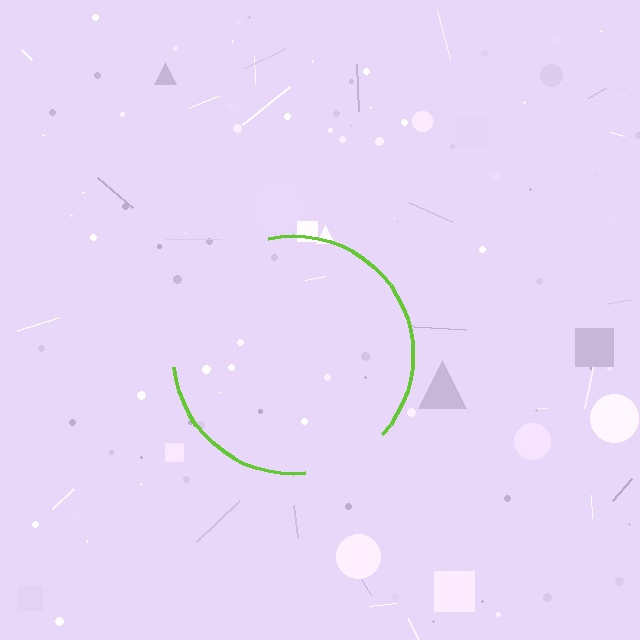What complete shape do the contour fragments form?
The contour fragments form a circle.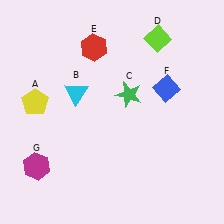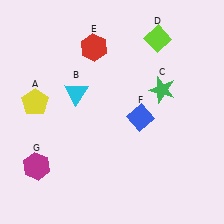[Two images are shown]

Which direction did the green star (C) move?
The green star (C) moved right.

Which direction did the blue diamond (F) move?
The blue diamond (F) moved down.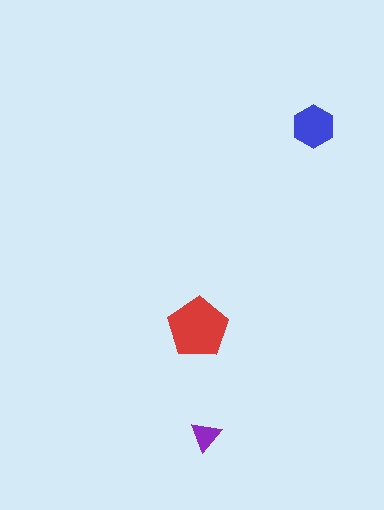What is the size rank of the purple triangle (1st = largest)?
3rd.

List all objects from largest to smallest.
The red pentagon, the blue hexagon, the purple triangle.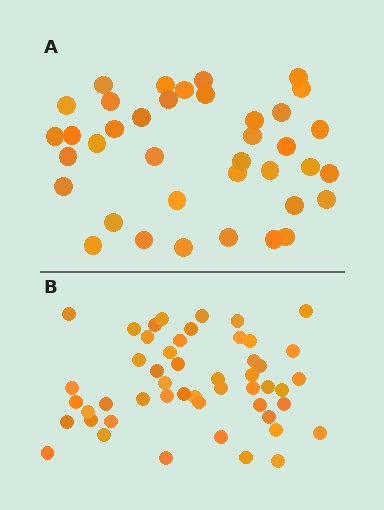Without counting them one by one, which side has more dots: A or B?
Region B (the bottom region) has more dots.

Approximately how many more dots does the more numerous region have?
Region B has roughly 12 or so more dots than region A.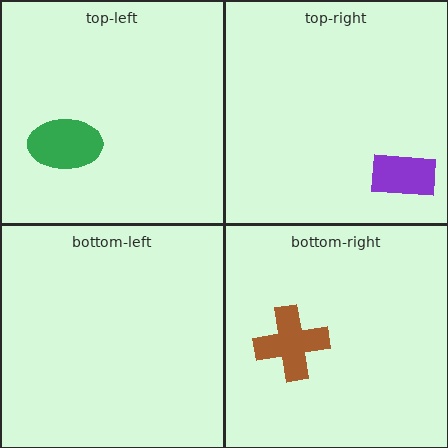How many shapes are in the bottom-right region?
1.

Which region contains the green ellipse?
The top-left region.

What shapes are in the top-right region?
The purple rectangle.